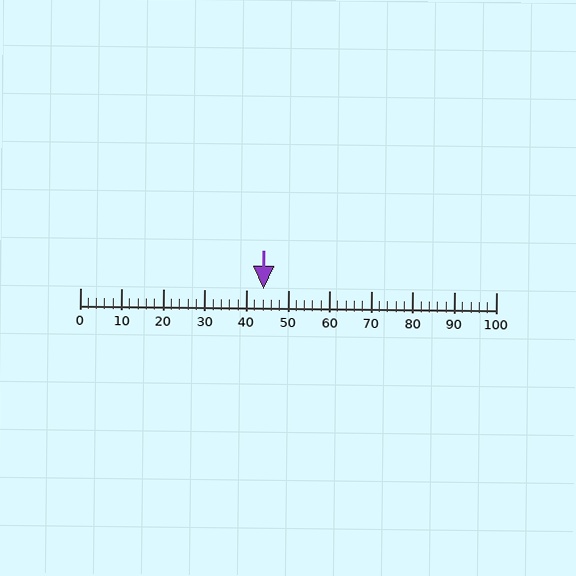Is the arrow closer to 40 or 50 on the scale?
The arrow is closer to 40.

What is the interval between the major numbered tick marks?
The major tick marks are spaced 10 units apart.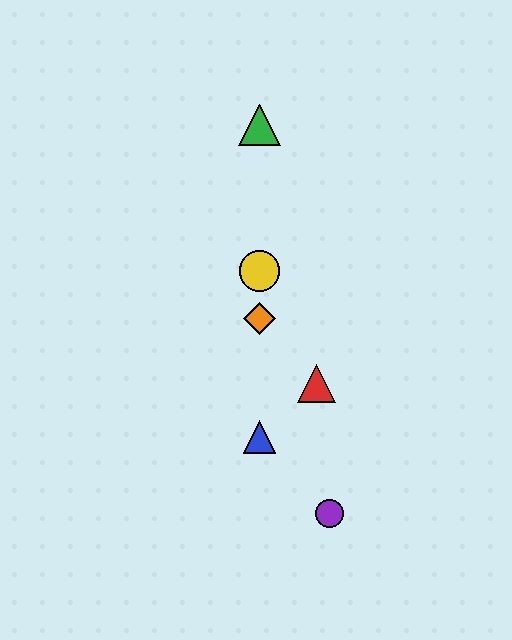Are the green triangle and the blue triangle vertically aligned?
Yes, both are at x≈259.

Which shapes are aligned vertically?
The blue triangle, the green triangle, the yellow circle, the orange diamond are aligned vertically.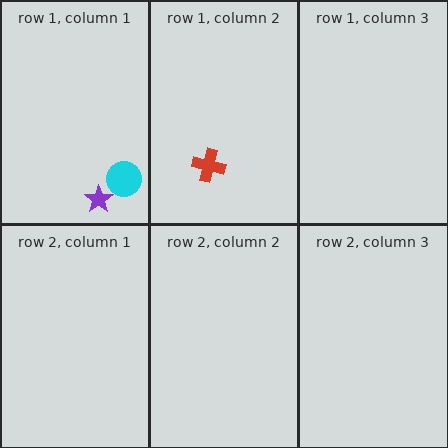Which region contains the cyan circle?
The row 1, column 1 region.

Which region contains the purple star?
The row 1, column 1 region.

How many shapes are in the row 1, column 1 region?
2.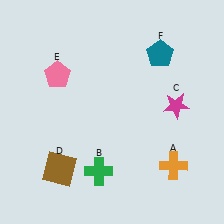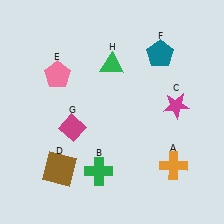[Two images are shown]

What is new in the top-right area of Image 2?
A green triangle (H) was added in the top-right area of Image 2.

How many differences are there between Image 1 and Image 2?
There are 2 differences between the two images.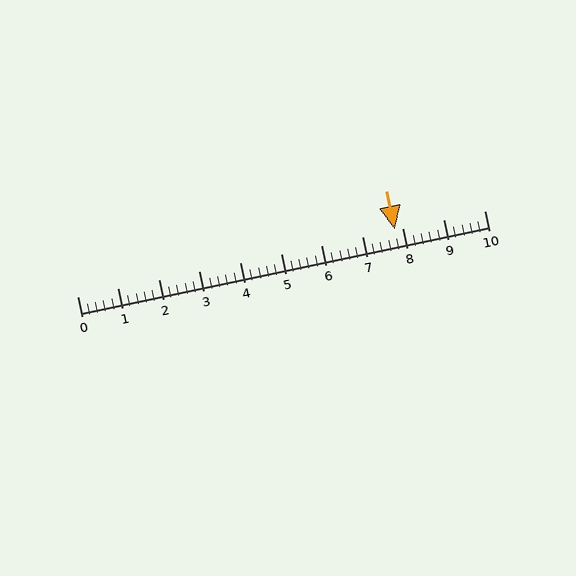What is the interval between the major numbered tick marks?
The major tick marks are spaced 1 units apart.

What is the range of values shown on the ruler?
The ruler shows values from 0 to 10.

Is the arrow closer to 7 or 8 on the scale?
The arrow is closer to 8.